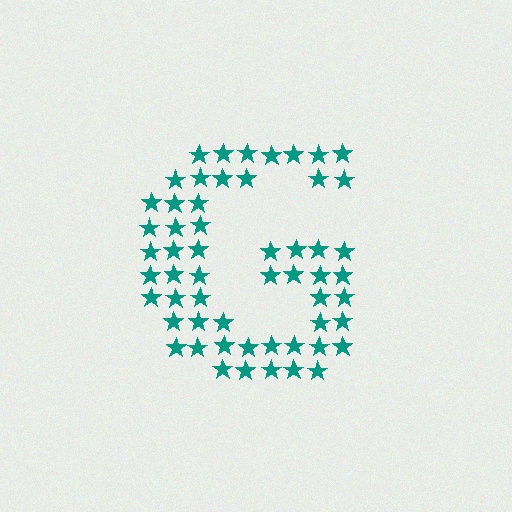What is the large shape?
The large shape is the letter G.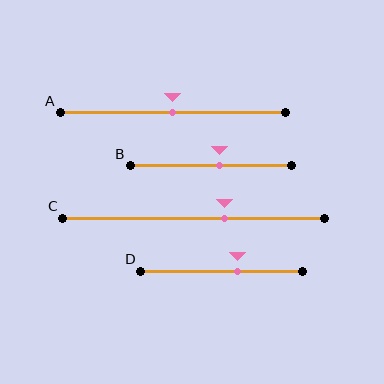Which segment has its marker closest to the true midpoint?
Segment A has its marker closest to the true midpoint.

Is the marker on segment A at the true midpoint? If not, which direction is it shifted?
Yes, the marker on segment A is at the true midpoint.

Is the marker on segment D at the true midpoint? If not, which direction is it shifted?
No, the marker on segment D is shifted to the right by about 10% of the segment length.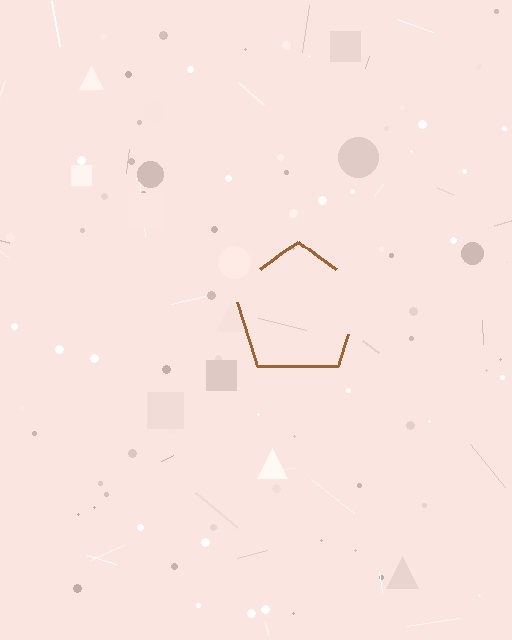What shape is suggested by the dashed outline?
The dashed outline suggests a pentagon.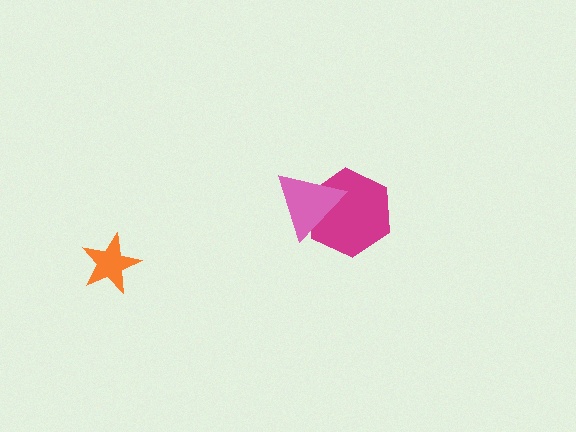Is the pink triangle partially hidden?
No, no other shape covers it.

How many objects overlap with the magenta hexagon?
1 object overlaps with the magenta hexagon.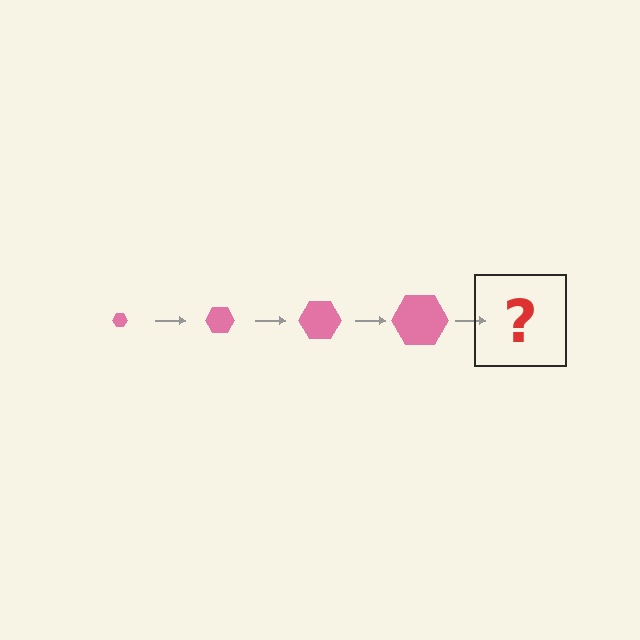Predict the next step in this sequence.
The next step is a pink hexagon, larger than the previous one.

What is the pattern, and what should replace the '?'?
The pattern is that the hexagon gets progressively larger each step. The '?' should be a pink hexagon, larger than the previous one.